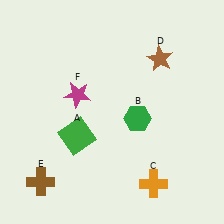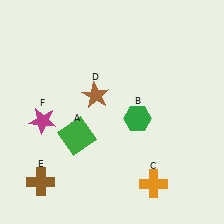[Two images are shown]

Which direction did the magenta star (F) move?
The magenta star (F) moved left.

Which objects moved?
The objects that moved are: the brown star (D), the magenta star (F).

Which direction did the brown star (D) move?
The brown star (D) moved left.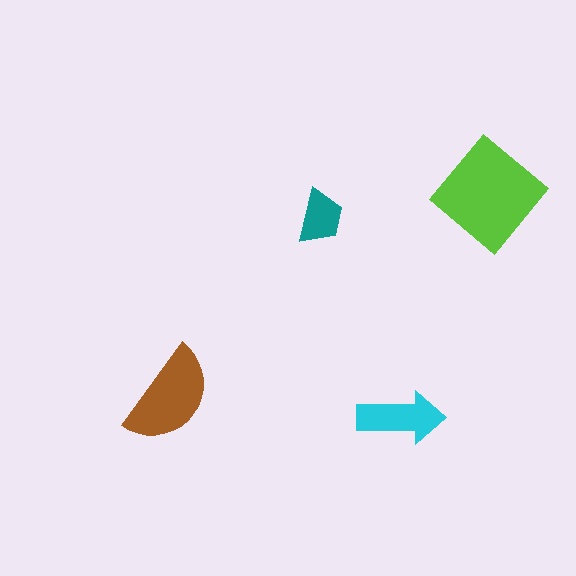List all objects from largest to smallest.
The lime diamond, the brown semicircle, the cyan arrow, the teal trapezoid.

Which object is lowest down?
The cyan arrow is bottommost.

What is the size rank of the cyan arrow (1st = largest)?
3rd.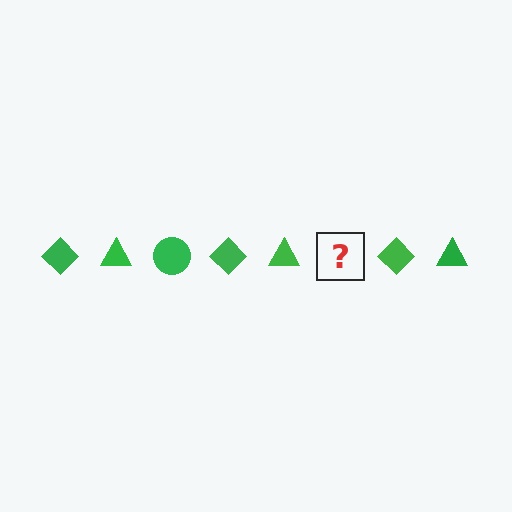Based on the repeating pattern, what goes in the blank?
The blank should be a green circle.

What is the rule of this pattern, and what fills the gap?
The rule is that the pattern cycles through diamond, triangle, circle shapes in green. The gap should be filled with a green circle.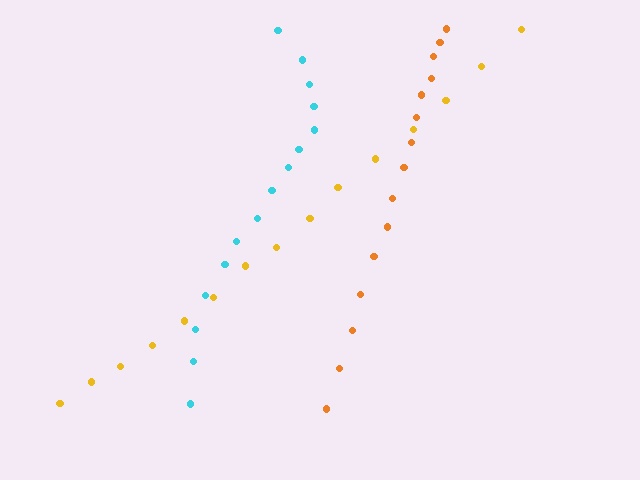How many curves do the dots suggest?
There are 3 distinct paths.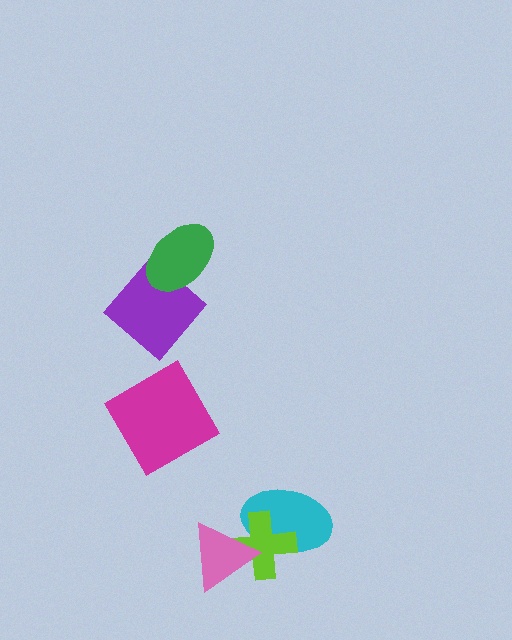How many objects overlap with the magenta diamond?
0 objects overlap with the magenta diamond.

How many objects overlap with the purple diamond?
1 object overlaps with the purple diamond.